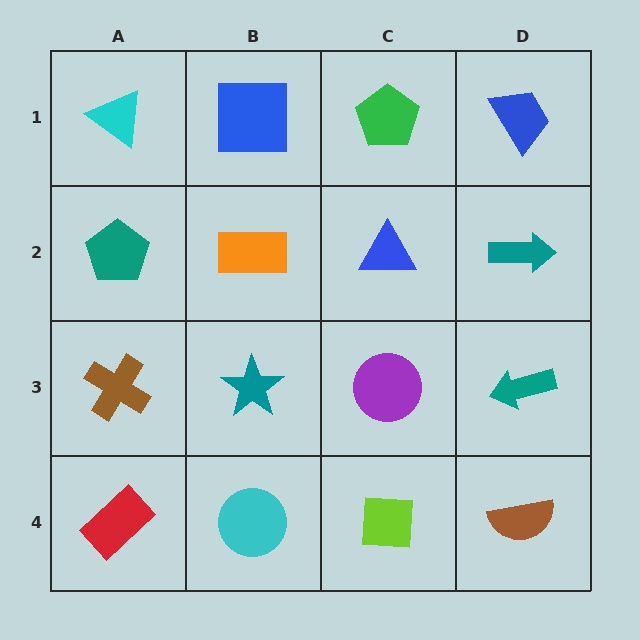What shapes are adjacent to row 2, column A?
A cyan triangle (row 1, column A), a brown cross (row 3, column A), an orange rectangle (row 2, column B).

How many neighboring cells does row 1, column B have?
3.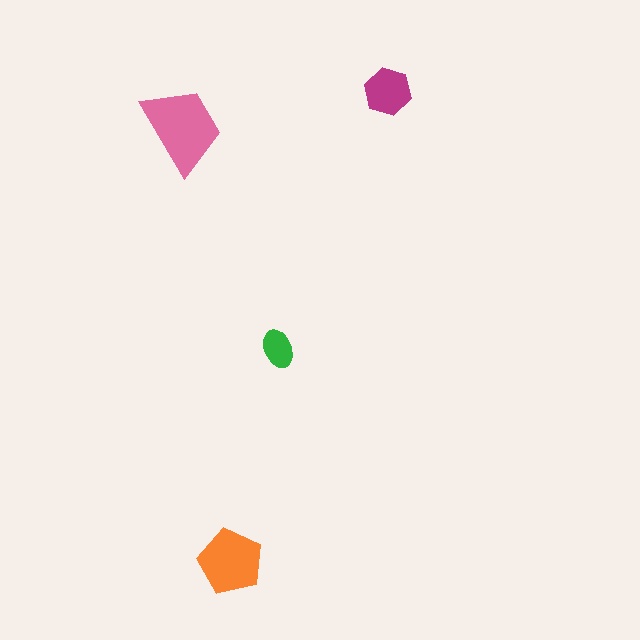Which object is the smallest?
The green ellipse.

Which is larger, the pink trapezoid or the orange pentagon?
The pink trapezoid.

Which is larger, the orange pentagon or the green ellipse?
The orange pentagon.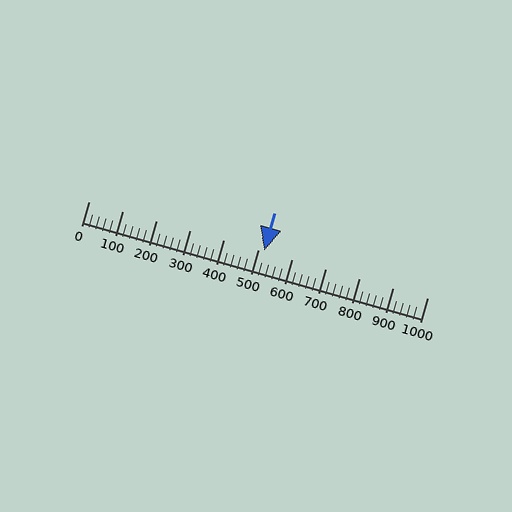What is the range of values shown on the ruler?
The ruler shows values from 0 to 1000.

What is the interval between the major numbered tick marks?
The major tick marks are spaced 100 units apart.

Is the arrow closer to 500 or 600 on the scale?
The arrow is closer to 500.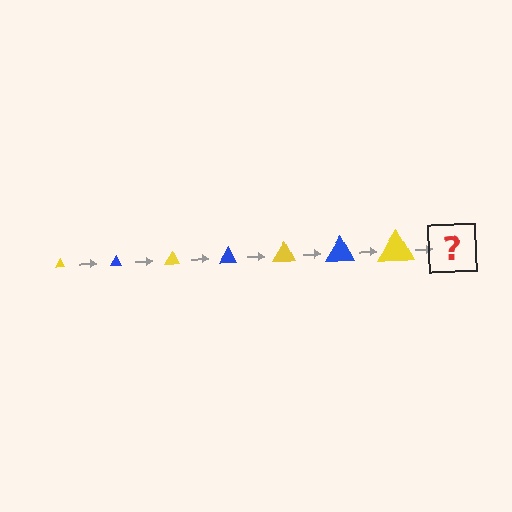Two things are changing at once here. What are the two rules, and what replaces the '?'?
The two rules are that the triangle grows larger each step and the color cycles through yellow and blue. The '?' should be a blue triangle, larger than the previous one.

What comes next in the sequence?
The next element should be a blue triangle, larger than the previous one.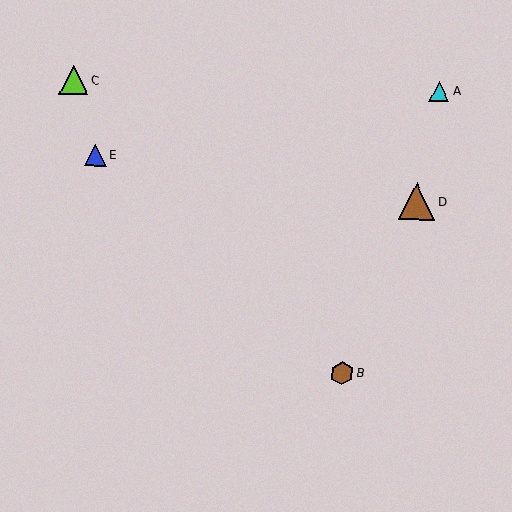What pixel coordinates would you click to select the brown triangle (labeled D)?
Click at (417, 202) to select the brown triangle D.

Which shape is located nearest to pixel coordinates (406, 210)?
The brown triangle (labeled D) at (417, 202) is nearest to that location.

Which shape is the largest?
The brown triangle (labeled D) is the largest.